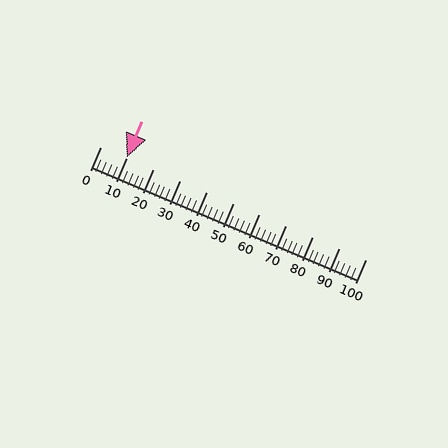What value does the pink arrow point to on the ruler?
The pink arrow points to approximately 10.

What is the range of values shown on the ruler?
The ruler shows values from 0 to 100.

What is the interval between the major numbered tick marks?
The major tick marks are spaced 10 units apart.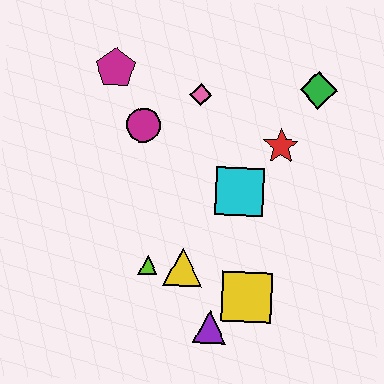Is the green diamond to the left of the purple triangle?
No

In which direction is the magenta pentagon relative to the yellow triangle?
The magenta pentagon is above the yellow triangle.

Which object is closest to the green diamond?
The red star is closest to the green diamond.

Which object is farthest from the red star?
The purple triangle is farthest from the red star.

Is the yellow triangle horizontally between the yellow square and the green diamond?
No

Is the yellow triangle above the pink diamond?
No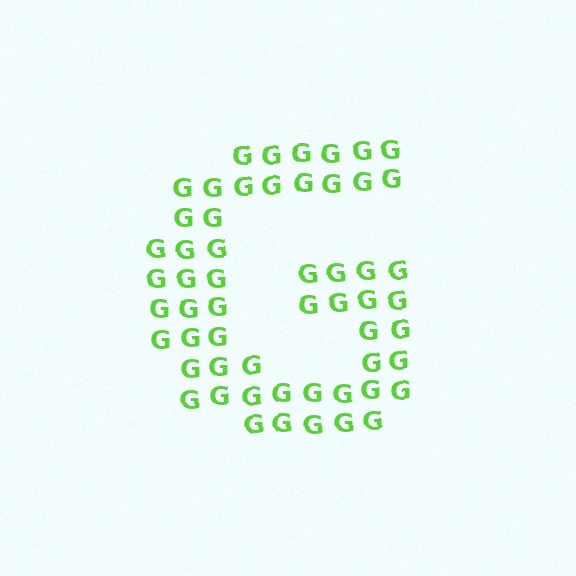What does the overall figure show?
The overall figure shows the letter G.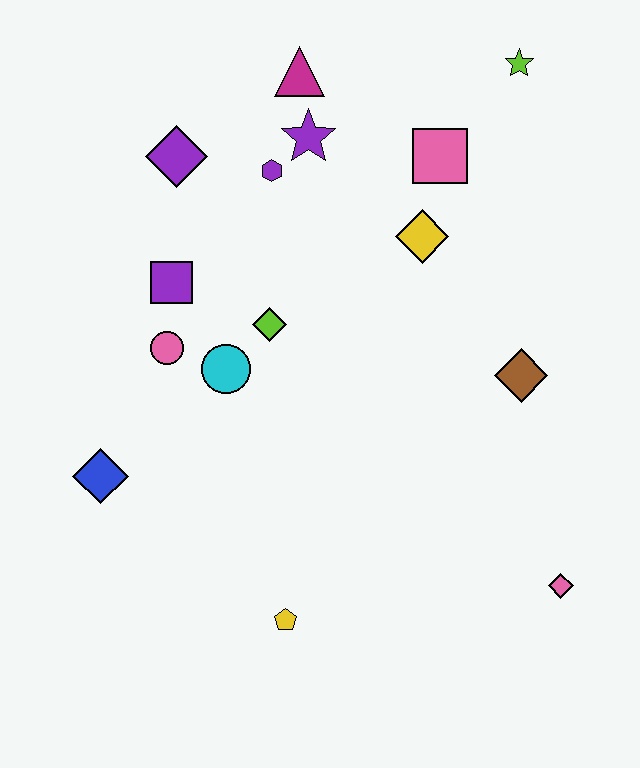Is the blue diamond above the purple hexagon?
No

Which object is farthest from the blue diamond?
The lime star is farthest from the blue diamond.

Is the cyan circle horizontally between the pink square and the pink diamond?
No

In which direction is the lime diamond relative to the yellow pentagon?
The lime diamond is above the yellow pentagon.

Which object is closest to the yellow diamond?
The pink square is closest to the yellow diamond.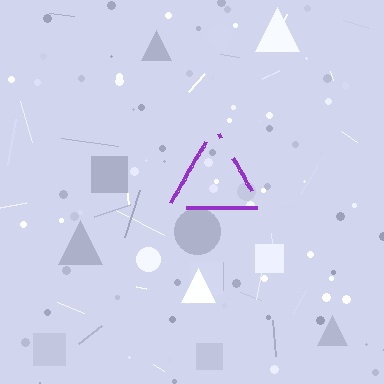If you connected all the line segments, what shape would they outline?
They would outline a triangle.